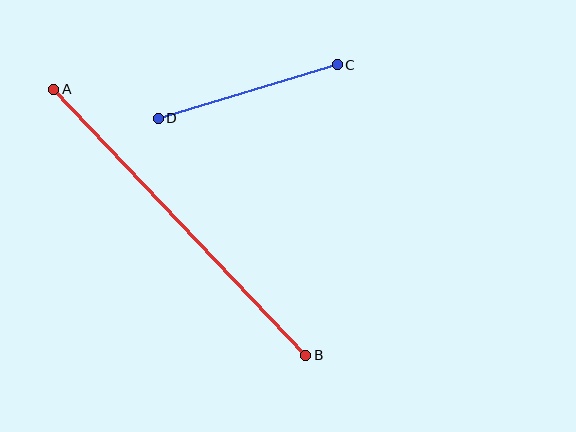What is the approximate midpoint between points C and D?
The midpoint is at approximately (248, 91) pixels.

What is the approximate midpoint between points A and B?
The midpoint is at approximately (180, 222) pixels.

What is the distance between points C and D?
The distance is approximately 187 pixels.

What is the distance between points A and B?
The distance is approximately 367 pixels.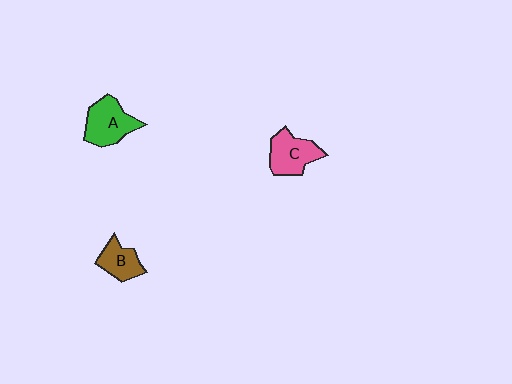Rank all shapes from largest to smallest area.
From largest to smallest: A (green), C (pink), B (brown).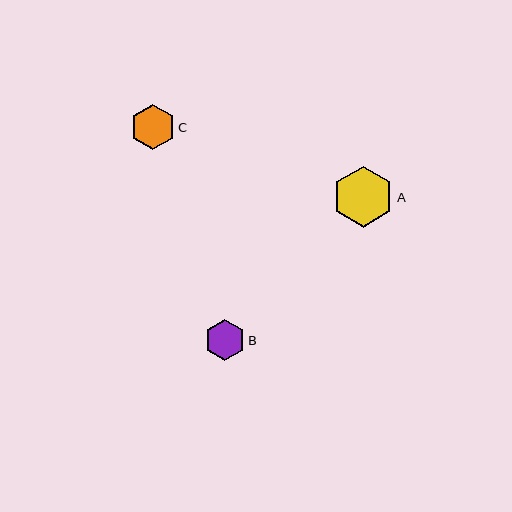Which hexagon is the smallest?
Hexagon B is the smallest with a size of approximately 40 pixels.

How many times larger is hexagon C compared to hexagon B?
Hexagon C is approximately 1.1 times the size of hexagon B.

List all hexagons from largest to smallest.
From largest to smallest: A, C, B.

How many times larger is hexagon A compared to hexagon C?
Hexagon A is approximately 1.3 times the size of hexagon C.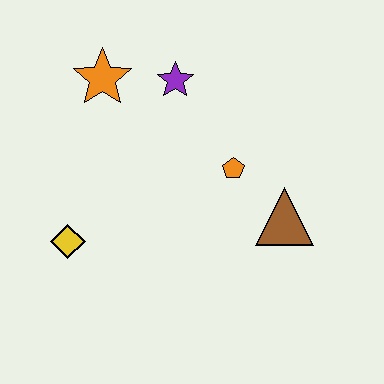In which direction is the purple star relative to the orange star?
The purple star is to the right of the orange star.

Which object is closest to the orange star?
The purple star is closest to the orange star.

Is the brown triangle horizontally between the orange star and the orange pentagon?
No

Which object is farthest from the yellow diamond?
The brown triangle is farthest from the yellow diamond.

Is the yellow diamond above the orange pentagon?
No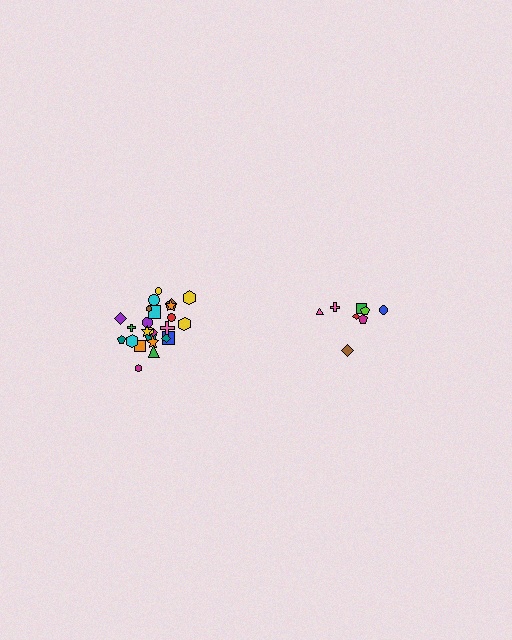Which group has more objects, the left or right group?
The left group.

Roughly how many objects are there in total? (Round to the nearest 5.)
Roughly 35 objects in total.